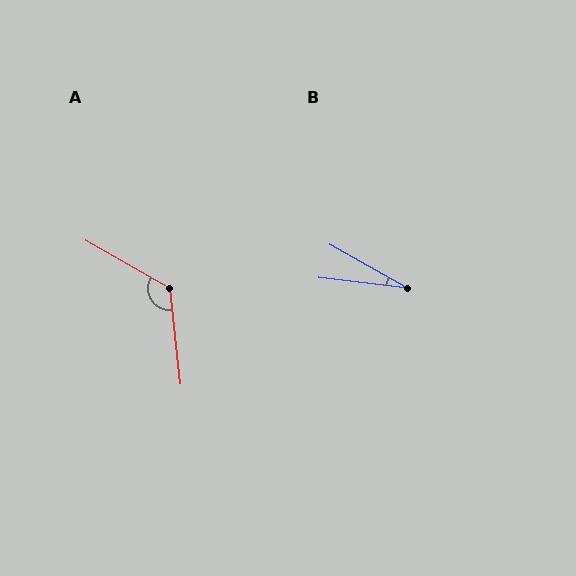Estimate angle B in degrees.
Approximately 22 degrees.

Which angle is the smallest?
B, at approximately 22 degrees.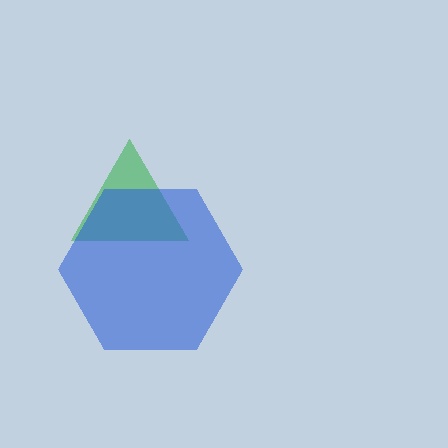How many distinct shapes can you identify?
There are 2 distinct shapes: a green triangle, a blue hexagon.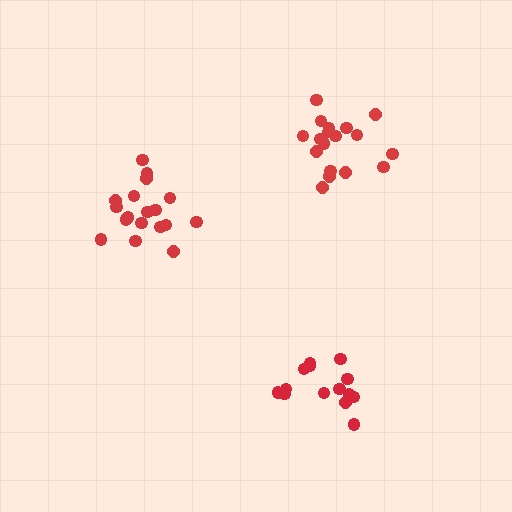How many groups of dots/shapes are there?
There are 3 groups.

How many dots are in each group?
Group 1: 14 dots, Group 2: 18 dots, Group 3: 18 dots (50 total).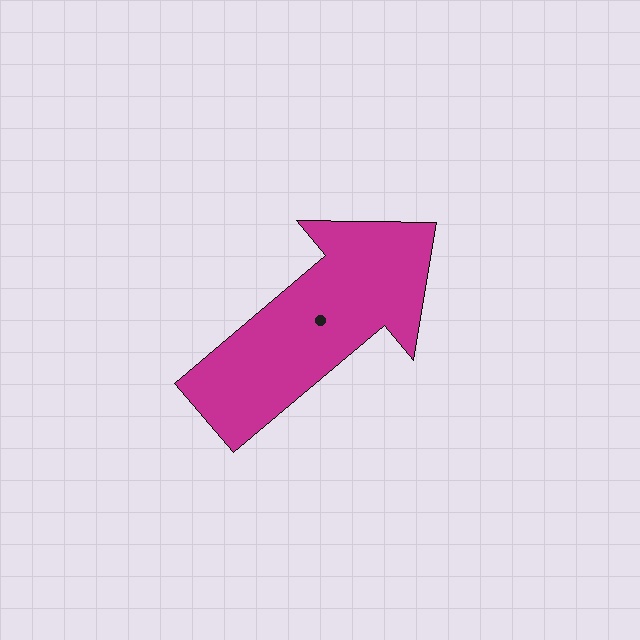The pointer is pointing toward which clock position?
Roughly 2 o'clock.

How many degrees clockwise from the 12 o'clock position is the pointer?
Approximately 50 degrees.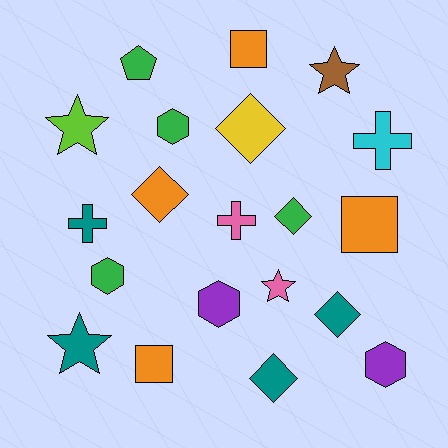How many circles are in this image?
There are no circles.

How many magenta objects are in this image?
There are no magenta objects.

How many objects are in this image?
There are 20 objects.